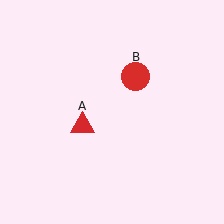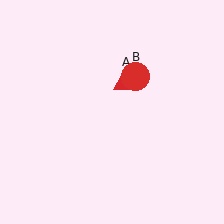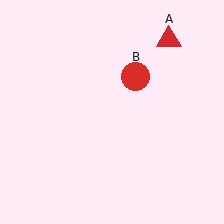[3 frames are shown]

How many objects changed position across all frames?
1 object changed position: red triangle (object A).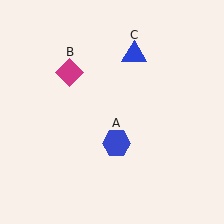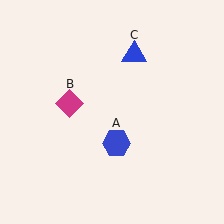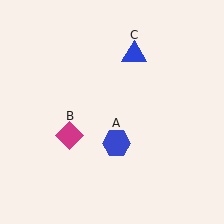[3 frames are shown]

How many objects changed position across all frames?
1 object changed position: magenta diamond (object B).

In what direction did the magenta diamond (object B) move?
The magenta diamond (object B) moved down.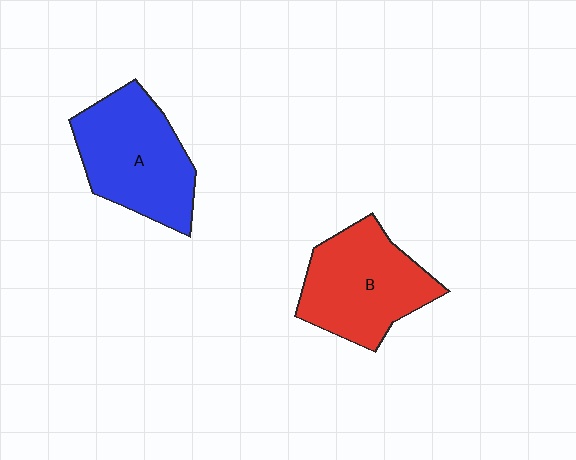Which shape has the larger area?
Shape A (blue).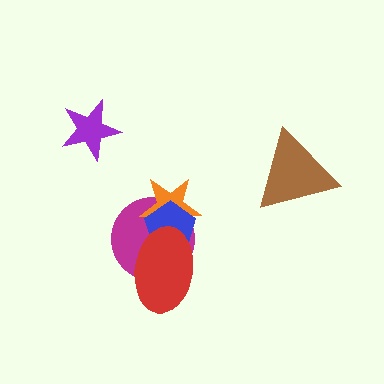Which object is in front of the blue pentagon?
The red ellipse is in front of the blue pentagon.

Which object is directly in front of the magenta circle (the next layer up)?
The orange star is directly in front of the magenta circle.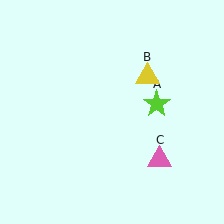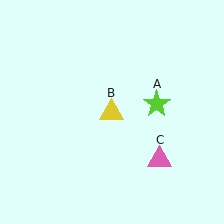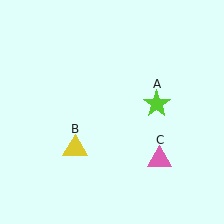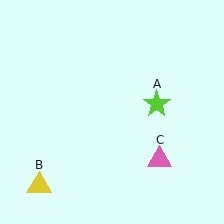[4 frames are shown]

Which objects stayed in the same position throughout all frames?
Lime star (object A) and pink triangle (object C) remained stationary.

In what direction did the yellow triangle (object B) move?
The yellow triangle (object B) moved down and to the left.